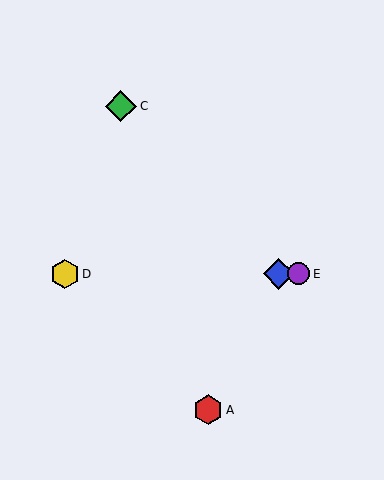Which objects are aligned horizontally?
Objects B, D, E are aligned horizontally.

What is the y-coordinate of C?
Object C is at y≈106.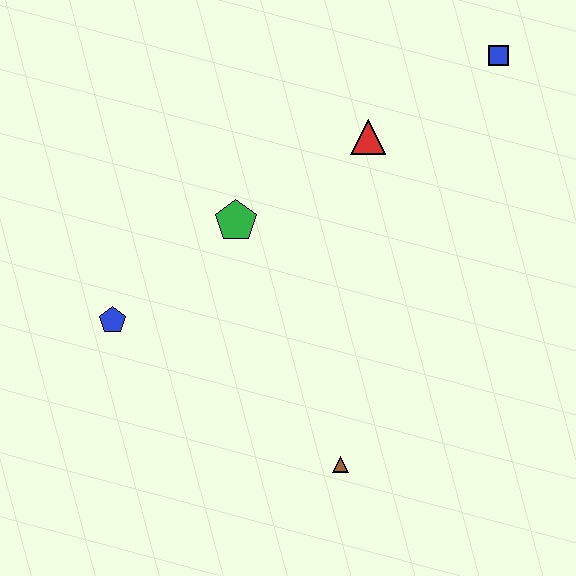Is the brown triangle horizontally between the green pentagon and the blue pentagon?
No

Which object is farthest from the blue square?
The blue pentagon is farthest from the blue square.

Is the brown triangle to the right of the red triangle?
No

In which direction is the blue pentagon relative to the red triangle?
The blue pentagon is to the left of the red triangle.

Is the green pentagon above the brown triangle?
Yes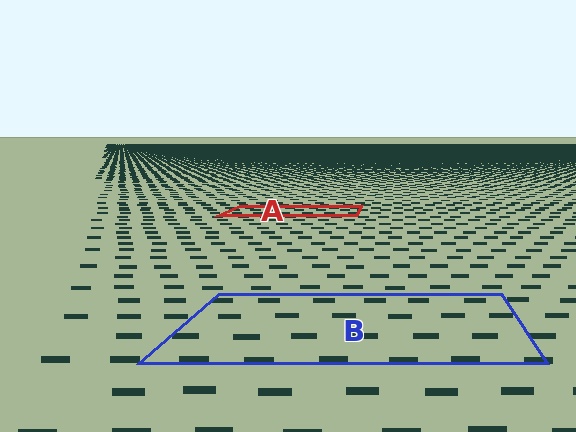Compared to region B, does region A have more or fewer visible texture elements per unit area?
Region A has more texture elements per unit area — they are packed more densely because it is farther away.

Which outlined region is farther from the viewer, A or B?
Region A is farther from the viewer — the texture elements inside it appear smaller and more densely packed.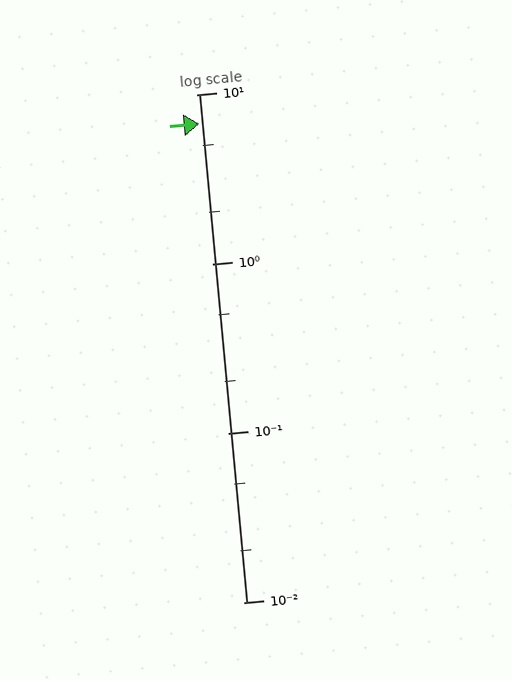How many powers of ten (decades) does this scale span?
The scale spans 3 decades, from 0.01 to 10.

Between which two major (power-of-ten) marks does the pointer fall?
The pointer is between 1 and 10.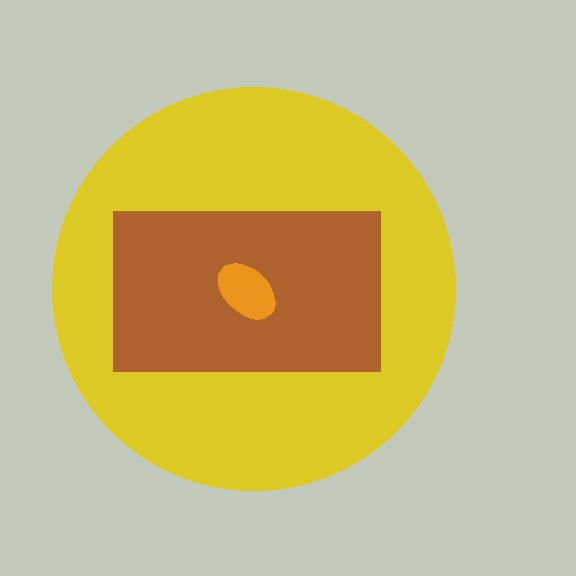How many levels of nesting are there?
3.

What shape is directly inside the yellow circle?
The brown rectangle.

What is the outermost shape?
The yellow circle.